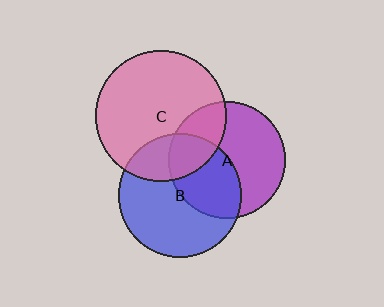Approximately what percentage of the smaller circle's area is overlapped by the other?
Approximately 25%.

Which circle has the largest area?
Circle C (pink).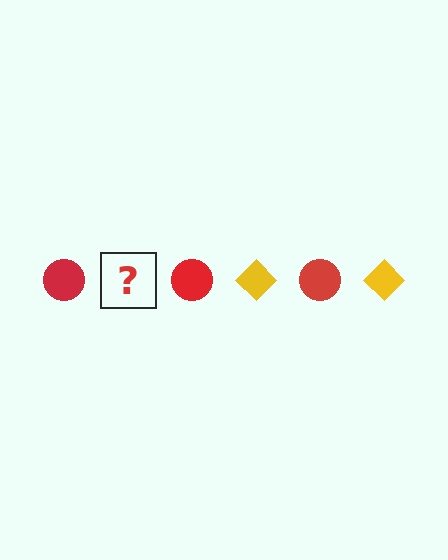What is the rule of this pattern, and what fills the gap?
The rule is that the pattern alternates between red circle and yellow diamond. The gap should be filled with a yellow diamond.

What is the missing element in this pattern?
The missing element is a yellow diamond.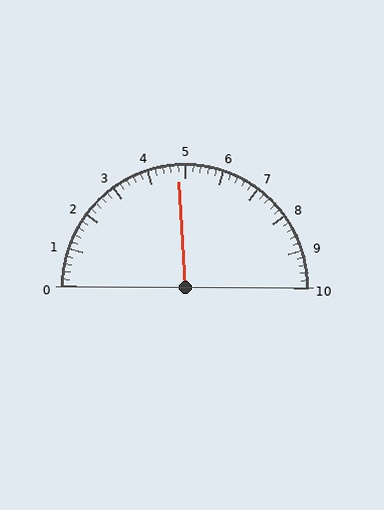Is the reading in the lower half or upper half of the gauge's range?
The reading is in the lower half of the range (0 to 10).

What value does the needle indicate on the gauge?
The needle indicates approximately 4.8.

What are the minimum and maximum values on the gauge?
The gauge ranges from 0 to 10.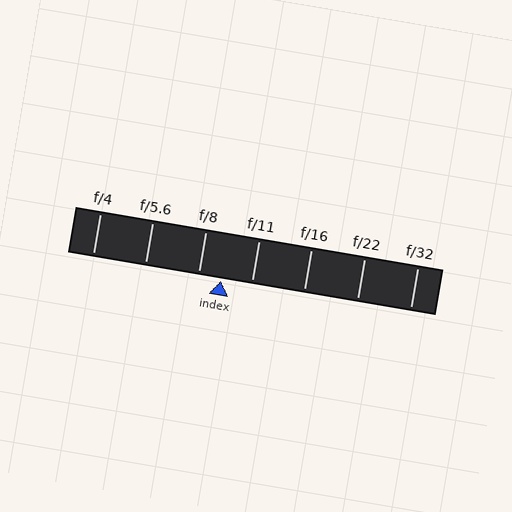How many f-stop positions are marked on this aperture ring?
There are 7 f-stop positions marked.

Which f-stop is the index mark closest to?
The index mark is closest to f/8.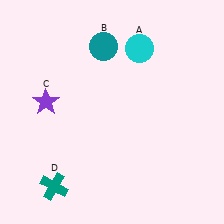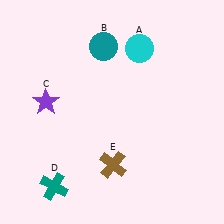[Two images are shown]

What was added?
A brown cross (E) was added in Image 2.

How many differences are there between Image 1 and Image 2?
There is 1 difference between the two images.